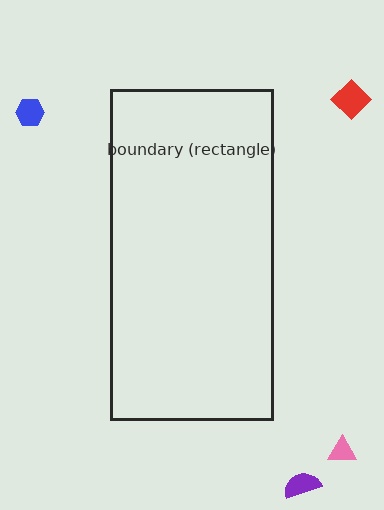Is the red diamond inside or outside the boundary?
Outside.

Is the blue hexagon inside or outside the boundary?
Outside.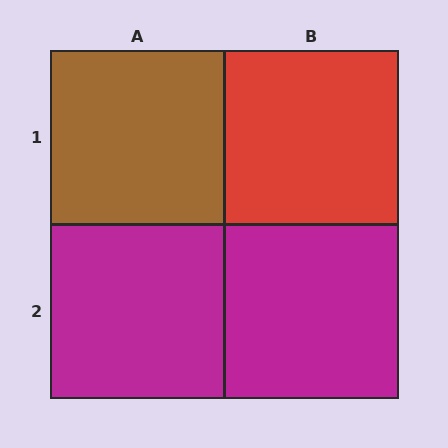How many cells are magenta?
2 cells are magenta.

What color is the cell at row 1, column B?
Red.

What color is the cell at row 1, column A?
Brown.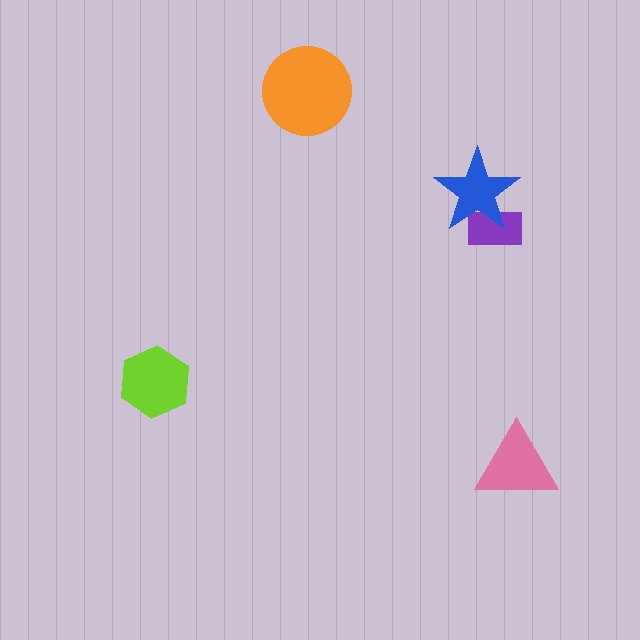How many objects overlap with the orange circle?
0 objects overlap with the orange circle.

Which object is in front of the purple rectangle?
The blue star is in front of the purple rectangle.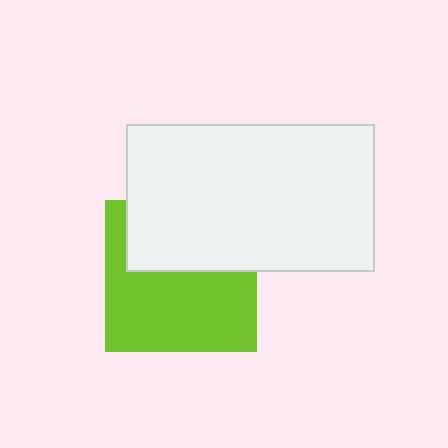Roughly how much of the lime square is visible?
About half of it is visible (roughly 59%).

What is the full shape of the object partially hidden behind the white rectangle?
The partially hidden object is a lime square.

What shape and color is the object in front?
The object in front is a white rectangle.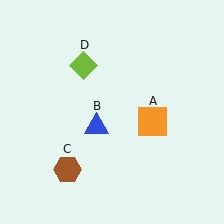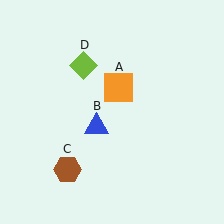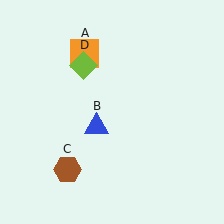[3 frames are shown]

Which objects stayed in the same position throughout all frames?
Blue triangle (object B) and brown hexagon (object C) and lime diamond (object D) remained stationary.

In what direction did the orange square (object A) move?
The orange square (object A) moved up and to the left.